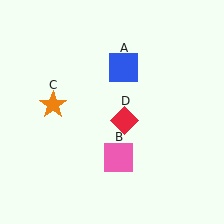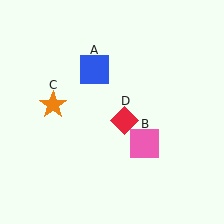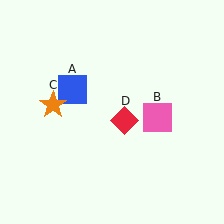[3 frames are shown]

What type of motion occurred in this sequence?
The blue square (object A), pink square (object B) rotated counterclockwise around the center of the scene.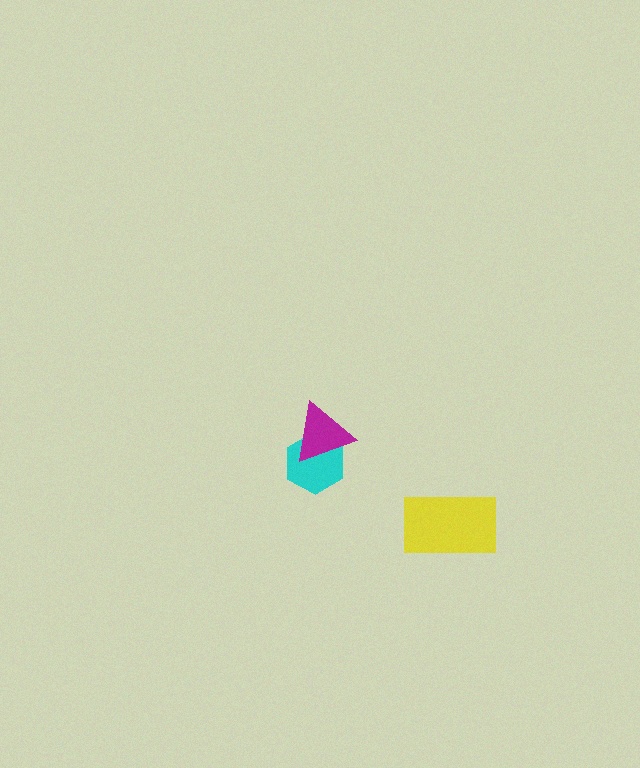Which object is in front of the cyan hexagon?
The magenta triangle is in front of the cyan hexagon.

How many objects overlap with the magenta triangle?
1 object overlaps with the magenta triangle.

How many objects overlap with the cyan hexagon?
1 object overlaps with the cyan hexagon.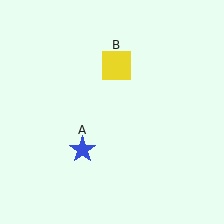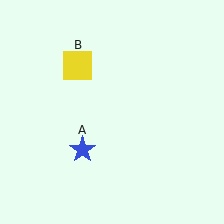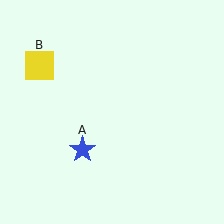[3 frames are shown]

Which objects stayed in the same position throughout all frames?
Blue star (object A) remained stationary.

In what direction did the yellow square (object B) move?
The yellow square (object B) moved left.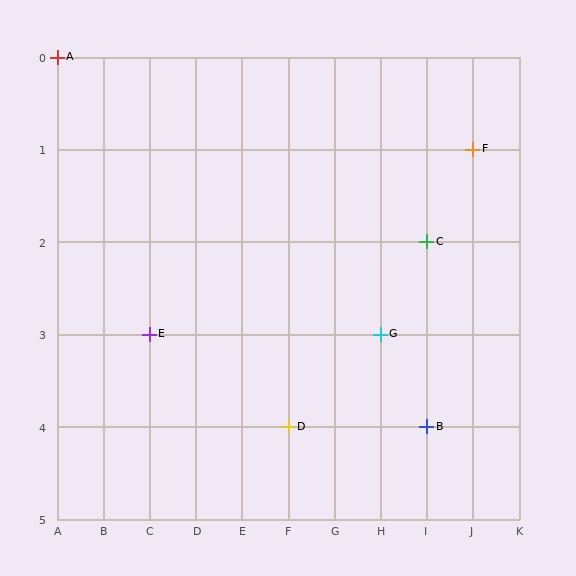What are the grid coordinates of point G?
Point G is at grid coordinates (H, 3).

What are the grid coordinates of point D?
Point D is at grid coordinates (F, 4).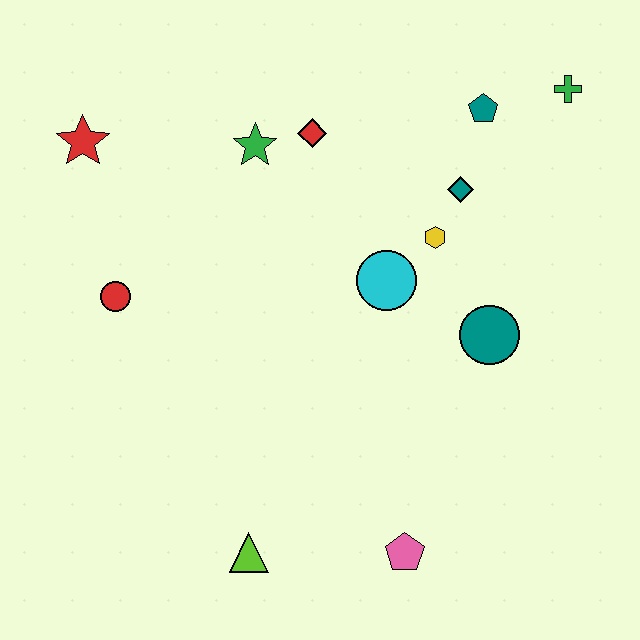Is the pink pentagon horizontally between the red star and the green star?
No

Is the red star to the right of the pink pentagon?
No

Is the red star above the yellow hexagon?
Yes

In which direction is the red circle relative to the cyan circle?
The red circle is to the left of the cyan circle.